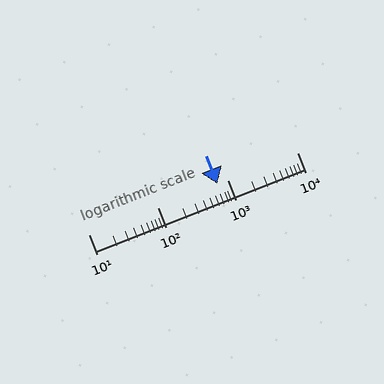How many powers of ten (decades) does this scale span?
The scale spans 3 decades, from 10 to 10000.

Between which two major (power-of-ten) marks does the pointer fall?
The pointer is between 100 and 1000.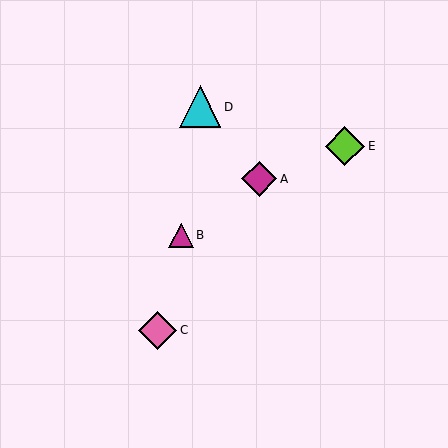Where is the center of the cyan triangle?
The center of the cyan triangle is at (200, 107).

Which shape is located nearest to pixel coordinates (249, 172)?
The magenta diamond (labeled A) at (259, 179) is nearest to that location.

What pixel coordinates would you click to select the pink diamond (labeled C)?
Click at (157, 330) to select the pink diamond C.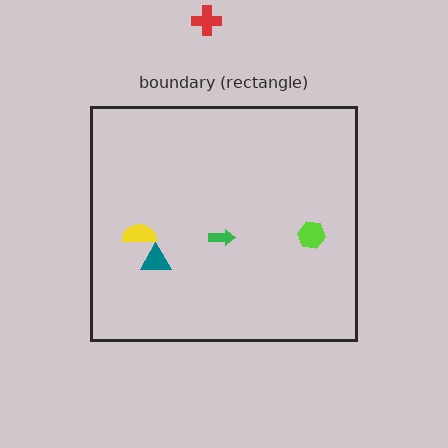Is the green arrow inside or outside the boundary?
Inside.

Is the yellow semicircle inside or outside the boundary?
Inside.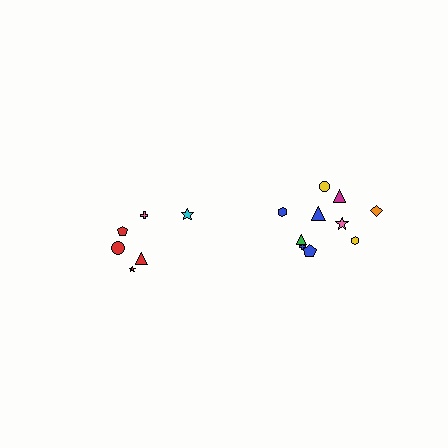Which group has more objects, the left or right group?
The right group.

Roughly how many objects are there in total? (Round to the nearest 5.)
Roughly 15 objects in total.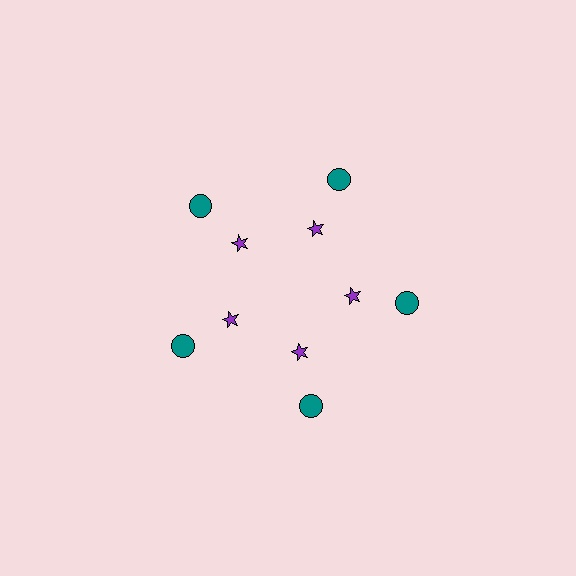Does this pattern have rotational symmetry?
Yes, this pattern has 5-fold rotational symmetry. It looks the same after rotating 72 degrees around the center.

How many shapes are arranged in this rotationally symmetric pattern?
There are 10 shapes, arranged in 5 groups of 2.